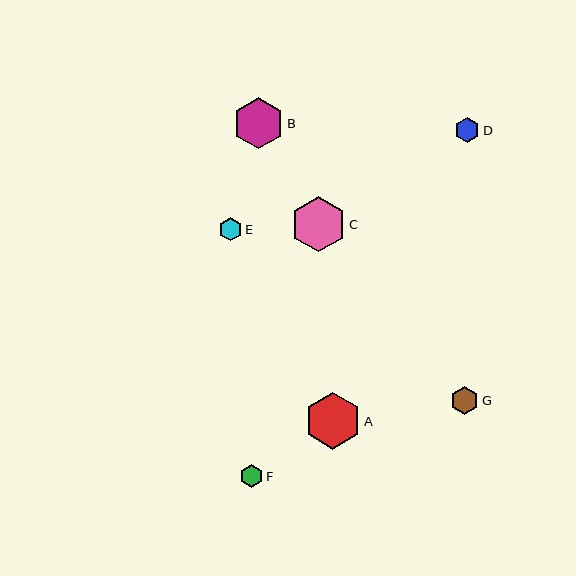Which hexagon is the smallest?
Hexagon F is the smallest with a size of approximately 23 pixels.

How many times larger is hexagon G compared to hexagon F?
Hexagon G is approximately 1.3 times the size of hexagon F.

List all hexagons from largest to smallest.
From largest to smallest: A, C, B, G, D, E, F.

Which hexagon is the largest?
Hexagon A is the largest with a size of approximately 57 pixels.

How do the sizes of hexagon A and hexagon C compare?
Hexagon A and hexagon C are approximately the same size.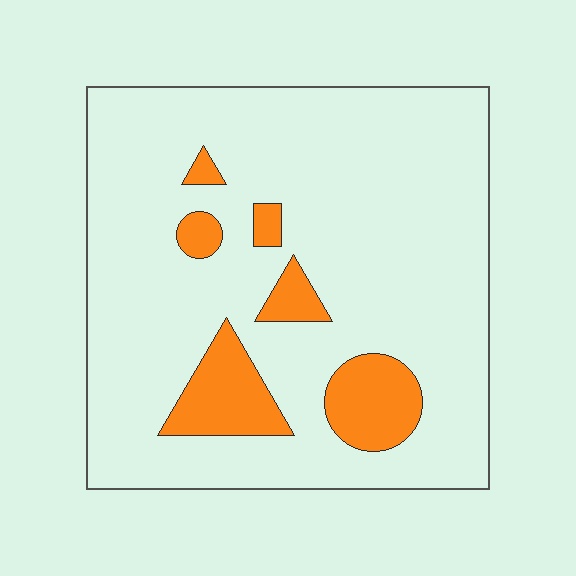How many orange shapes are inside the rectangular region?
6.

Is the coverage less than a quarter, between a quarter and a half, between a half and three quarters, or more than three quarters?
Less than a quarter.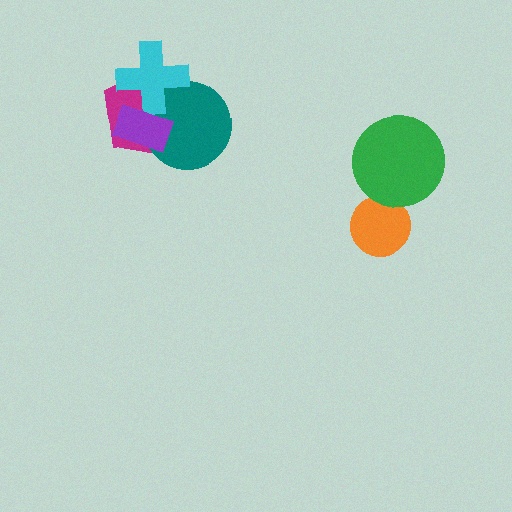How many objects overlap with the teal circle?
3 objects overlap with the teal circle.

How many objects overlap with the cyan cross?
3 objects overlap with the cyan cross.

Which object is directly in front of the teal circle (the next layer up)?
The cyan cross is directly in front of the teal circle.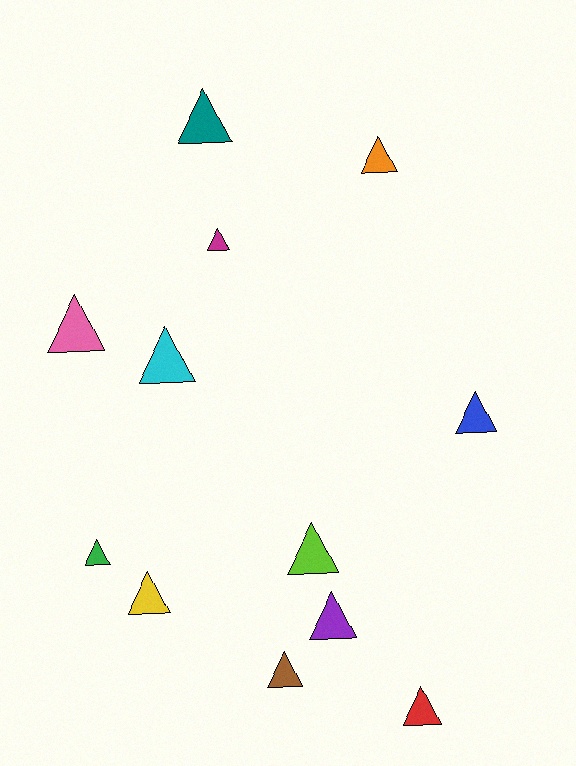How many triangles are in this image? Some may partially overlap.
There are 12 triangles.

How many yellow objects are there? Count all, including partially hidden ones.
There is 1 yellow object.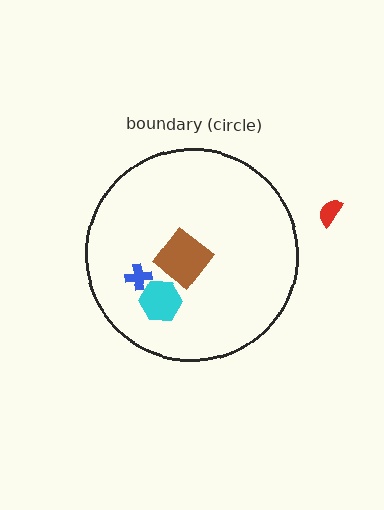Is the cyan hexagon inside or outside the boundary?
Inside.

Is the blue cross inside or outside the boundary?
Inside.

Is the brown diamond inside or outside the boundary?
Inside.